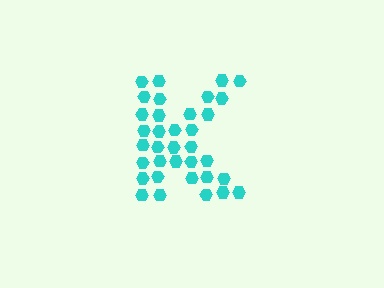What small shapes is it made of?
It is made of small hexagons.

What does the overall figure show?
The overall figure shows the letter K.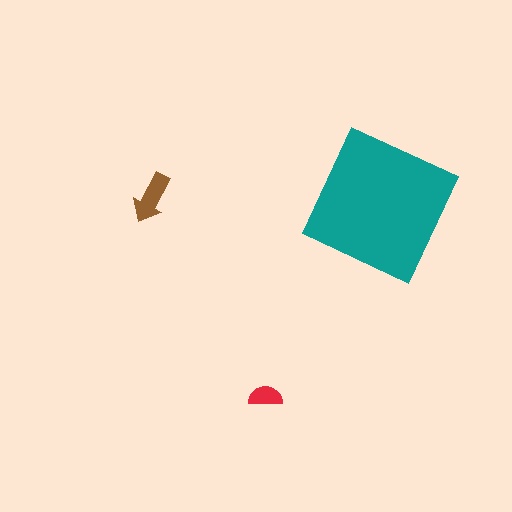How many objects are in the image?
There are 3 objects in the image.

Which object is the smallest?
The red semicircle.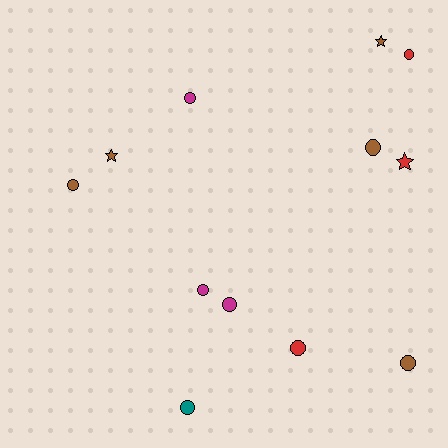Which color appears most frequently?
Brown, with 5 objects.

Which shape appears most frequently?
Circle, with 9 objects.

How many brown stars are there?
There are 2 brown stars.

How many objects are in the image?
There are 12 objects.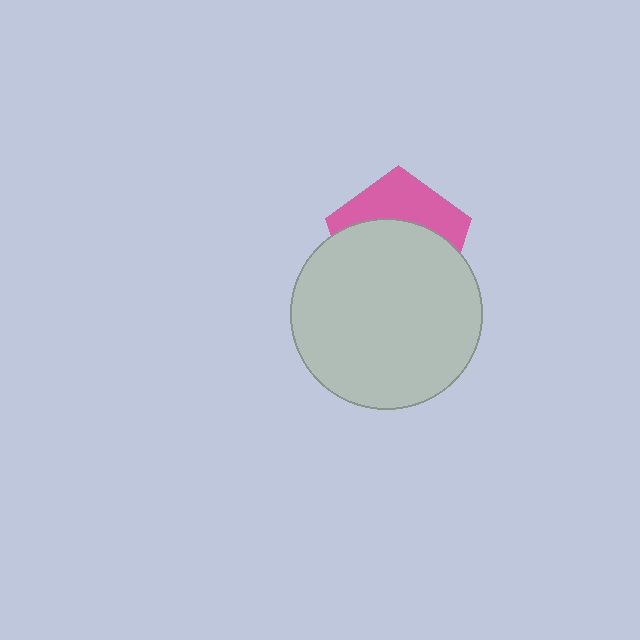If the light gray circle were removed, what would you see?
You would see the complete pink pentagon.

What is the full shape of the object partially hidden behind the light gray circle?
The partially hidden object is a pink pentagon.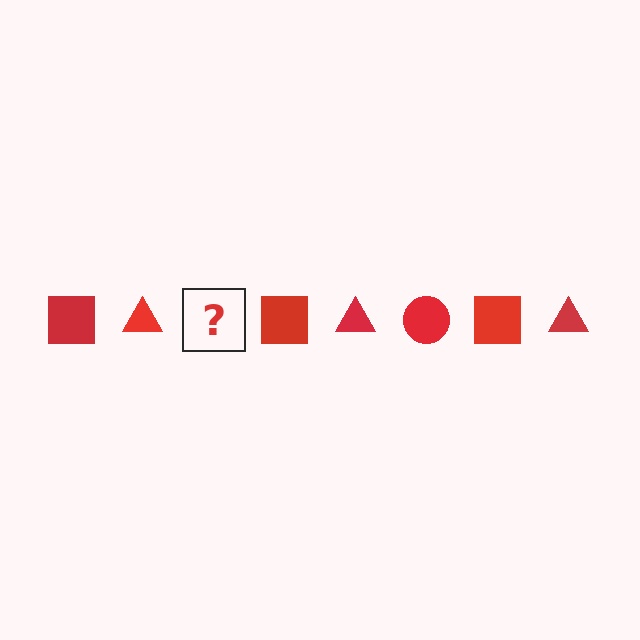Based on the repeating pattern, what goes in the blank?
The blank should be a red circle.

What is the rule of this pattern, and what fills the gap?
The rule is that the pattern cycles through square, triangle, circle shapes in red. The gap should be filled with a red circle.